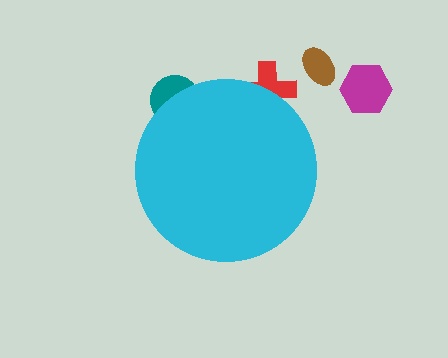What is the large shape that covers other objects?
A cyan circle.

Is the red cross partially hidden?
Yes, the red cross is partially hidden behind the cyan circle.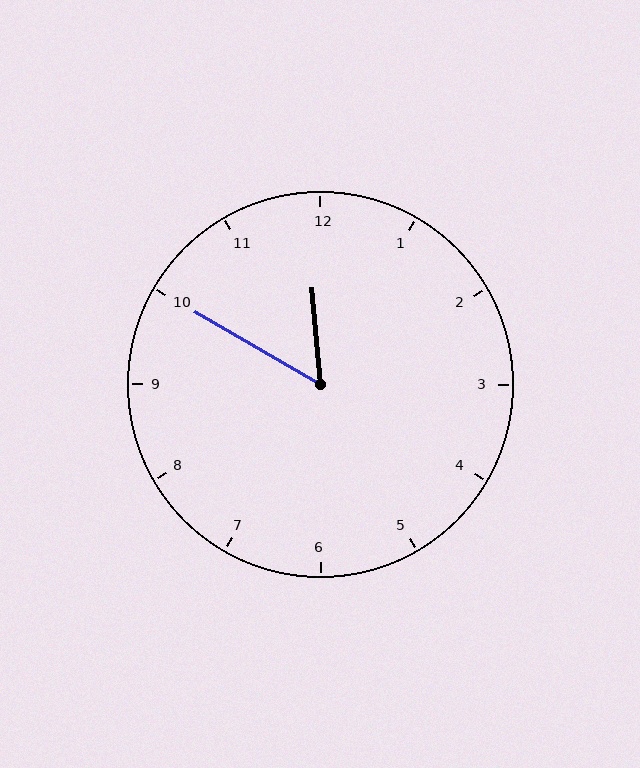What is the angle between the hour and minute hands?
Approximately 55 degrees.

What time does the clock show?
11:50.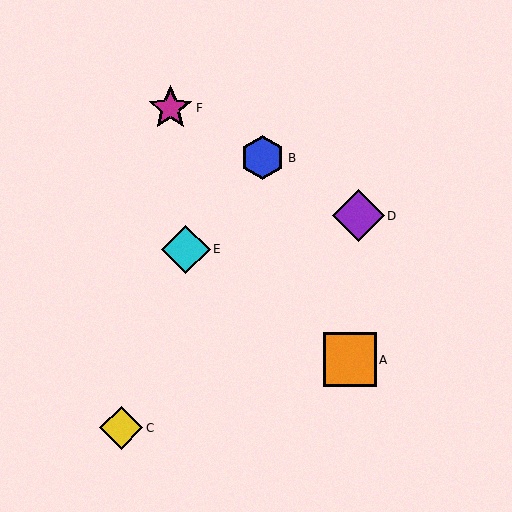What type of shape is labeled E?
Shape E is a cyan diamond.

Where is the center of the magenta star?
The center of the magenta star is at (170, 108).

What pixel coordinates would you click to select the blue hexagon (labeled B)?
Click at (263, 158) to select the blue hexagon B.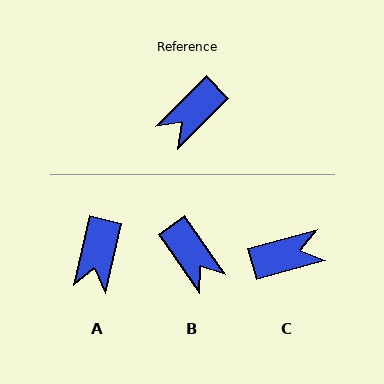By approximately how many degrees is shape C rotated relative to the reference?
Approximately 150 degrees counter-clockwise.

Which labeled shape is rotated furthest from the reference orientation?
C, about 150 degrees away.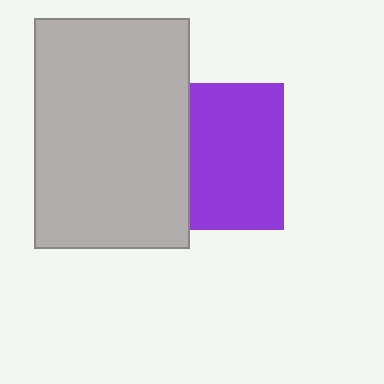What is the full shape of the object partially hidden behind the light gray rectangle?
The partially hidden object is a purple square.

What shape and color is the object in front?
The object in front is a light gray rectangle.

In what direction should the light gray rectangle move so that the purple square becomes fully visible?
The light gray rectangle should move left. That is the shortest direction to clear the overlap and leave the purple square fully visible.